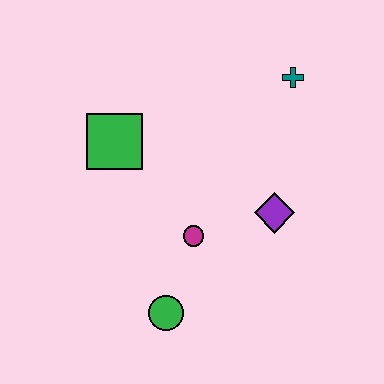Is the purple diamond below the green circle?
No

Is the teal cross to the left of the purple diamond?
No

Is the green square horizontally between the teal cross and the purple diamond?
No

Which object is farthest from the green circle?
The teal cross is farthest from the green circle.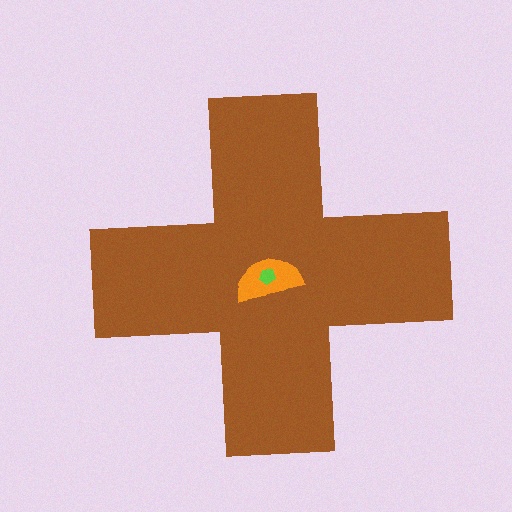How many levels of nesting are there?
3.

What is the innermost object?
The lime pentagon.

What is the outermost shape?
The brown cross.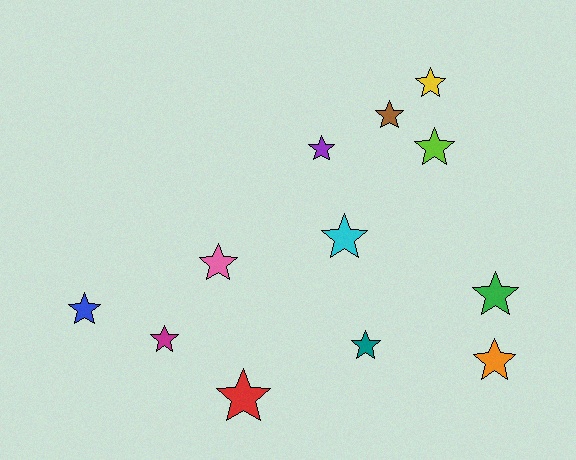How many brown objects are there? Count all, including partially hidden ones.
There is 1 brown object.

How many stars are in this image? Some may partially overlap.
There are 12 stars.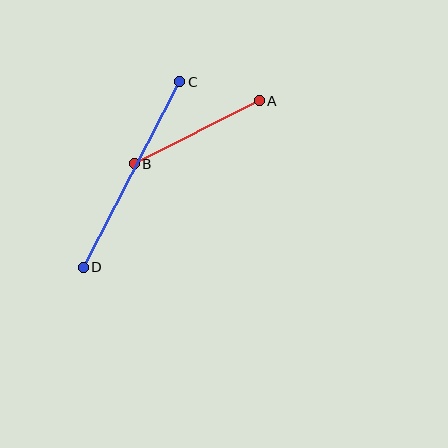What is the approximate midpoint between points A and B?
The midpoint is at approximately (197, 132) pixels.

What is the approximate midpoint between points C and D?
The midpoint is at approximately (131, 174) pixels.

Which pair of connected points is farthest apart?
Points C and D are farthest apart.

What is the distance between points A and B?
The distance is approximately 140 pixels.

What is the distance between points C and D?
The distance is approximately 209 pixels.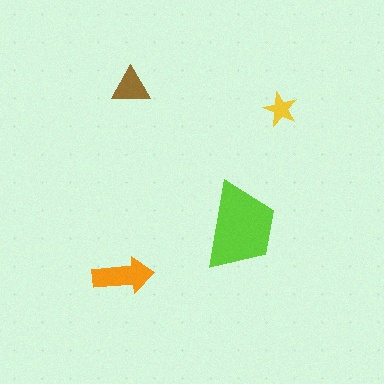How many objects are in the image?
There are 4 objects in the image.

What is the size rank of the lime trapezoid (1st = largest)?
1st.